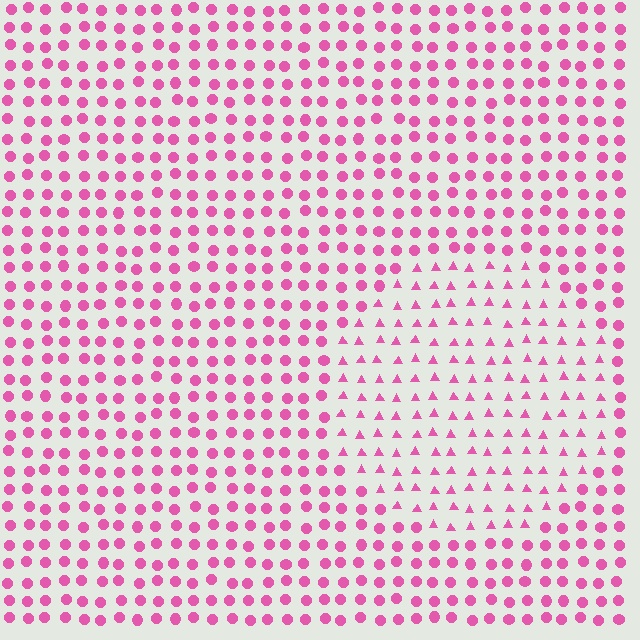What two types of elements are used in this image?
The image uses triangles inside the circle region and circles outside it.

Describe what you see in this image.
The image is filled with small pink elements arranged in a uniform grid. A circle-shaped region contains triangles, while the surrounding area contains circles. The boundary is defined purely by the change in element shape.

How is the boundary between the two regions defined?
The boundary is defined by a change in element shape: triangles inside vs. circles outside. All elements share the same color and spacing.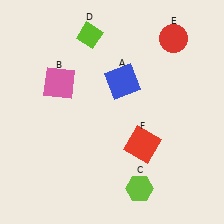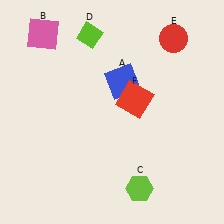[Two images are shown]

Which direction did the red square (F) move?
The red square (F) moved up.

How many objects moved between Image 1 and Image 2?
2 objects moved between the two images.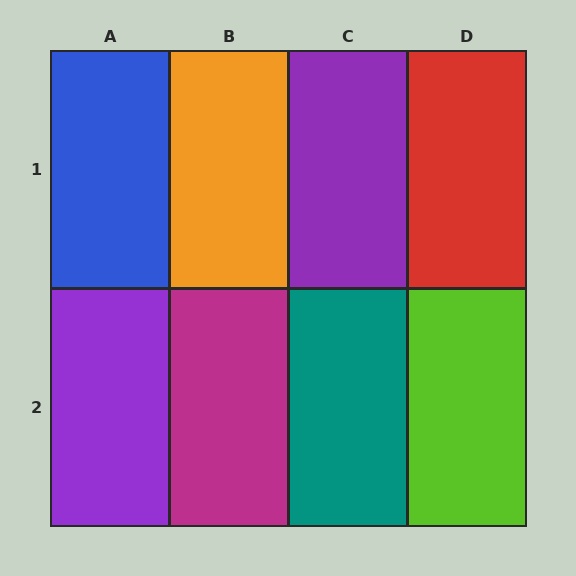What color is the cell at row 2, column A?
Purple.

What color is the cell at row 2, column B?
Magenta.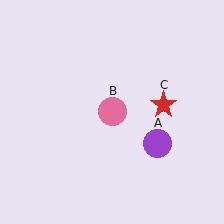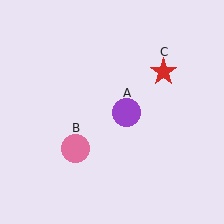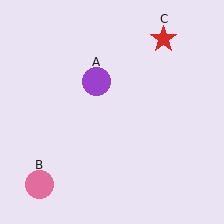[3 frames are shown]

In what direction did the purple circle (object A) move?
The purple circle (object A) moved up and to the left.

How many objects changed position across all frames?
3 objects changed position: purple circle (object A), pink circle (object B), red star (object C).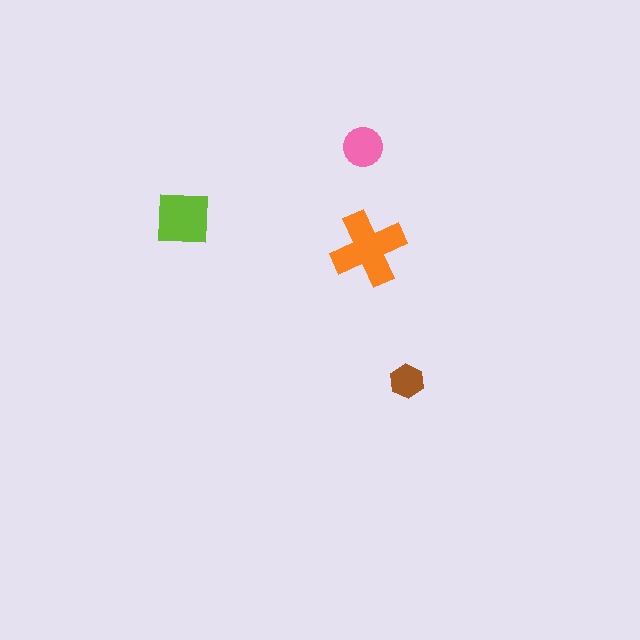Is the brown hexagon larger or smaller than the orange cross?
Smaller.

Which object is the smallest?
The brown hexagon.